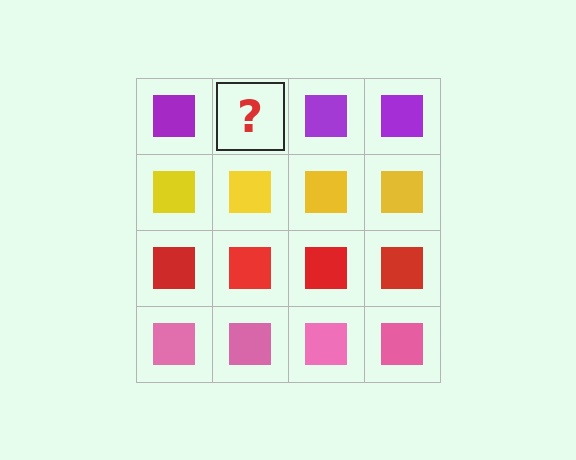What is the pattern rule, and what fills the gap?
The rule is that each row has a consistent color. The gap should be filled with a purple square.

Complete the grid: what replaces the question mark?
The question mark should be replaced with a purple square.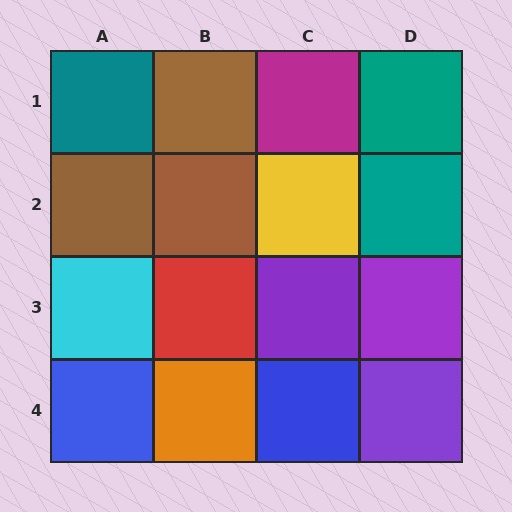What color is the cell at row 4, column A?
Blue.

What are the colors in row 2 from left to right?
Brown, brown, yellow, teal.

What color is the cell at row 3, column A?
Cyan.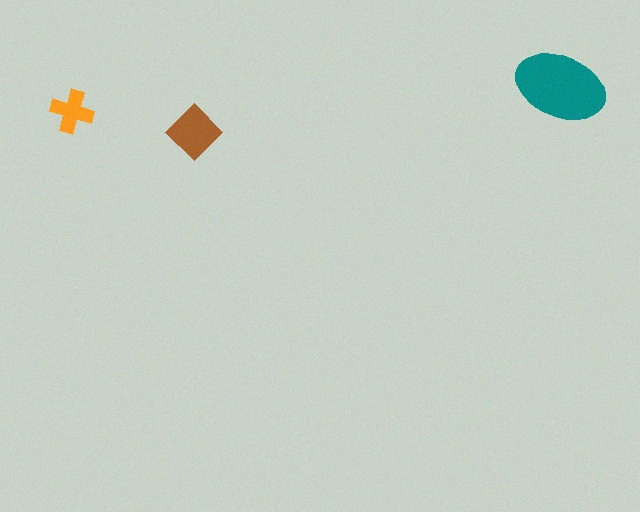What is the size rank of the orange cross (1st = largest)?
3rd.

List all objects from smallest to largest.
The orange cross, the brown diamond, the teal ellipse.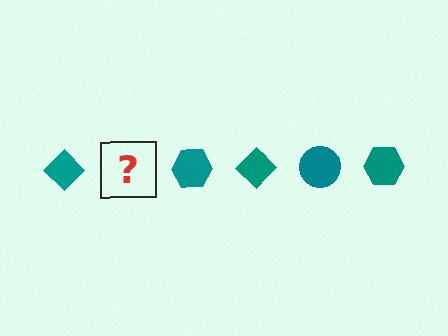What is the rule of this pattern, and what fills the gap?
The rule is that the pattern cycles through diamond, circle, hexagon shapes in teal. The gap should be filled with a teal circle.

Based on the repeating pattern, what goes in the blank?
The blank should be a teal circle.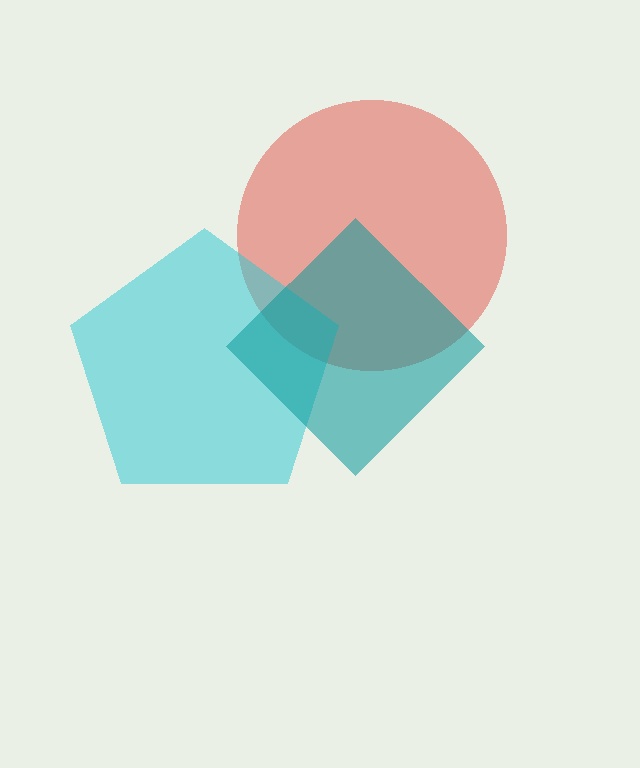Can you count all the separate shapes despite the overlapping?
Yes, there are 3 separate shapes.